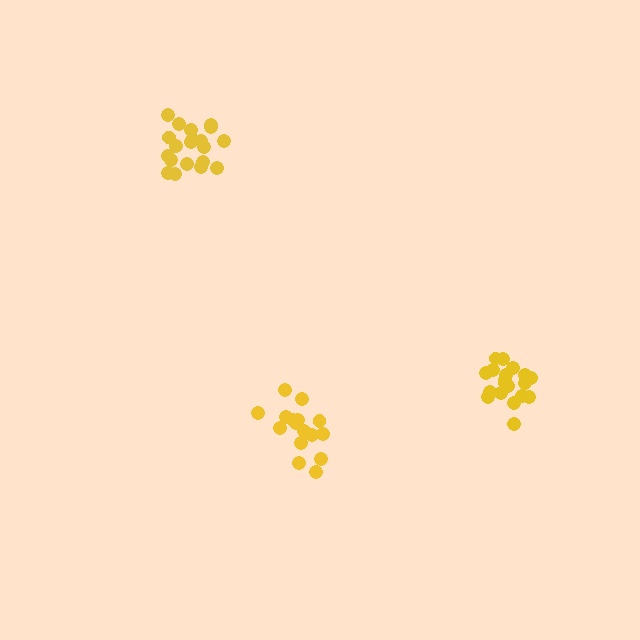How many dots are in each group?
Group 1: 16 dots, Group 2: 19 dots, Group 3: 21 dots (56 total).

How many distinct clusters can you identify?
There are 3 distinct clusters.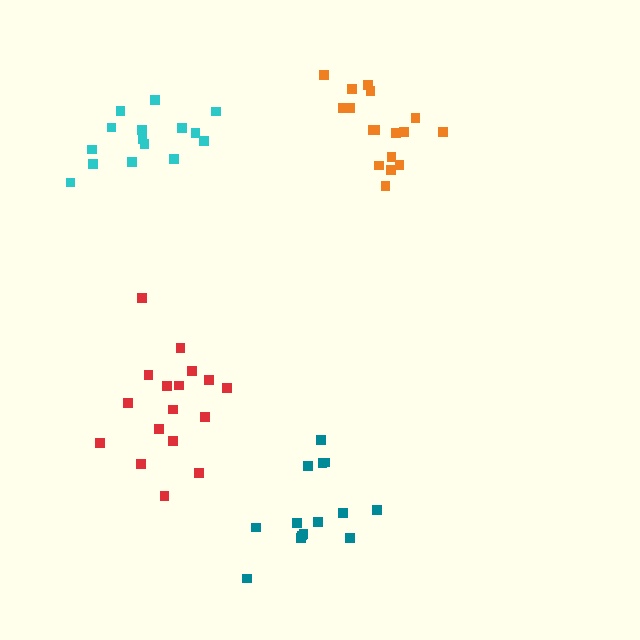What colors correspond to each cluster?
The clusters are colored: orange, teal, red, cyan.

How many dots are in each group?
Group 1: 17 dots, Group 2: 14 dots, Group 3: 17 dots, Group 4: 15 dots (63 total).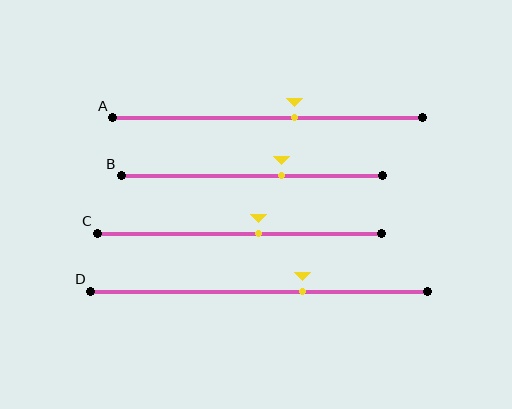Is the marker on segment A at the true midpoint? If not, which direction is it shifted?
No, the marker on segment A is shifted to the right by about 9% of the segment length.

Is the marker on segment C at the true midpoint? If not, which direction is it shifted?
No, the marker on segment C is shifted to the right by about 7% of the segment length.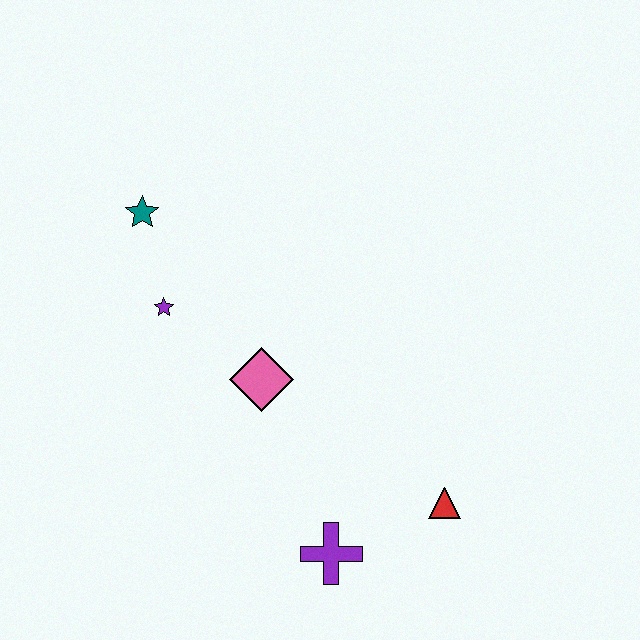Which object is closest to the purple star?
The teal star is closest to the purple star.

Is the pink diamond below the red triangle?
No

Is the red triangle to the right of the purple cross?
Yes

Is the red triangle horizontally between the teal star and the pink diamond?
No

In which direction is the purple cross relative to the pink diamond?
The purple cross is below the pink diamond.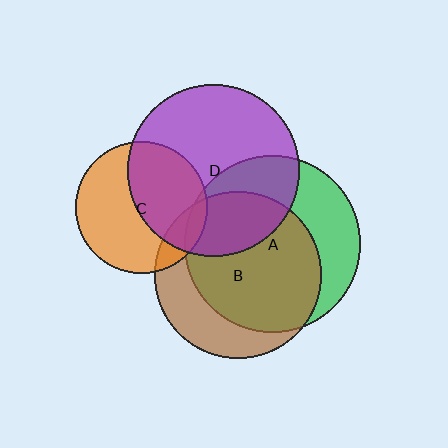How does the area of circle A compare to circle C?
Approximately 1.8 times.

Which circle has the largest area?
Circle A (green).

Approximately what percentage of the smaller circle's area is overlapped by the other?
Approximately 5%.